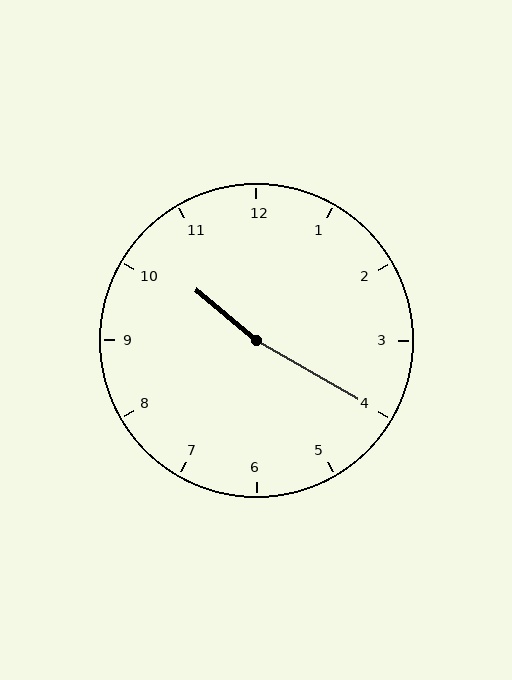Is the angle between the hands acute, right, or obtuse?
It is obtuse.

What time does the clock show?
10:20.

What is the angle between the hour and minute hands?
Approximately 170 degrees.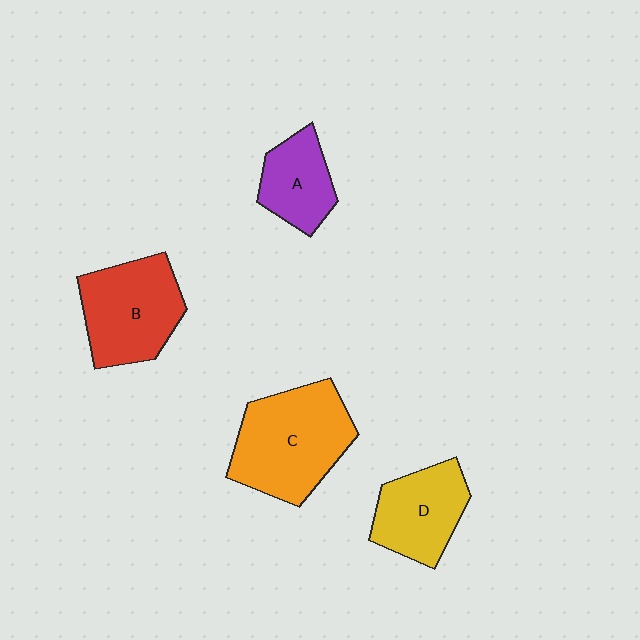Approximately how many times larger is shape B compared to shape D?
Approximately 1.3 times.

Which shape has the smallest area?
Shape A (purple).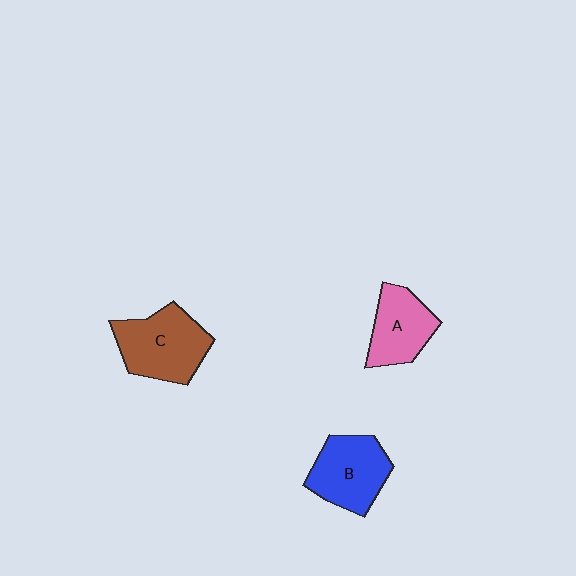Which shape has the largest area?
Shape C (brown).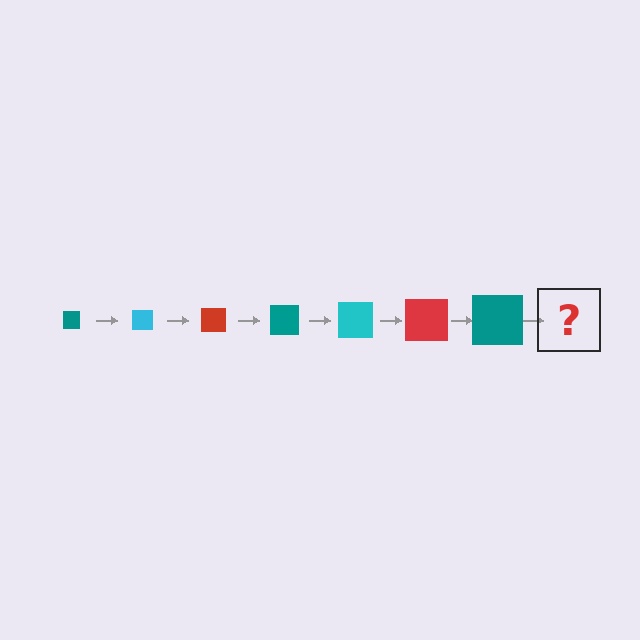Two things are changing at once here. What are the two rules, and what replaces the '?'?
The two rules are that the square grows larger each step and the color cycles through teal, cyan, and red. The '?' should be a cyan square, larger than the previous one.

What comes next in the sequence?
The next element should be a cyan square, larger than the previous one.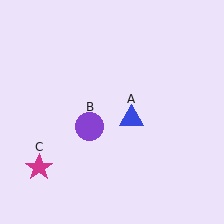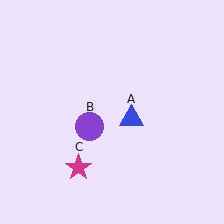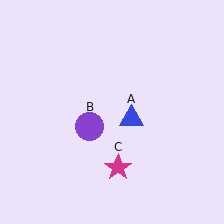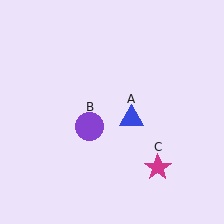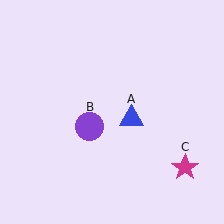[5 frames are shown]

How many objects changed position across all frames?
1 object changed position: magenta star (object C).